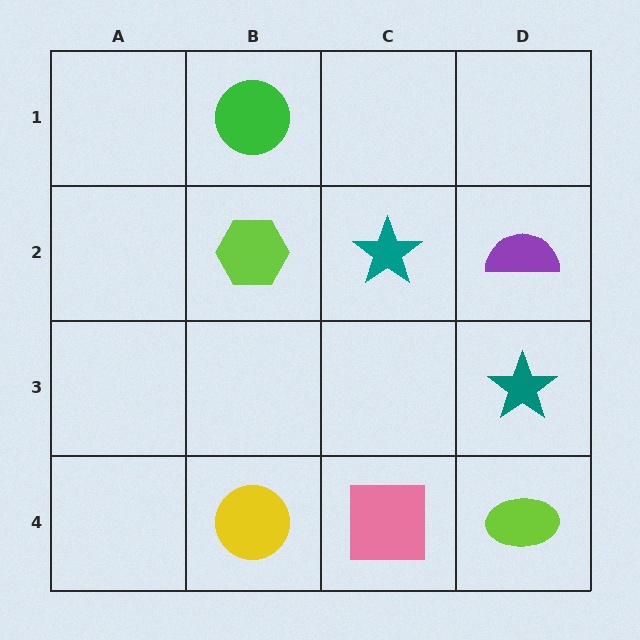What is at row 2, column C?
A teal star.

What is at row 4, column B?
A yellow circle.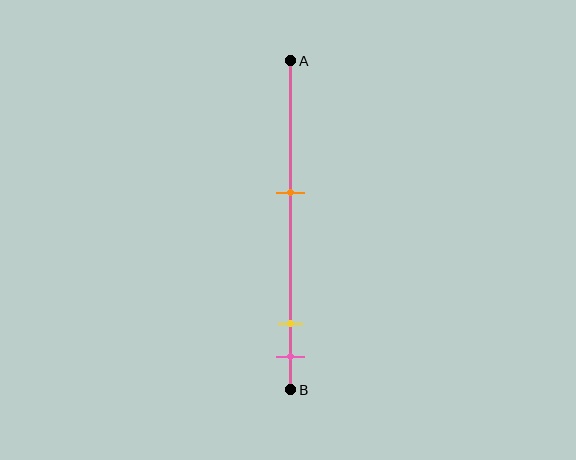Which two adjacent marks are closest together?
The yellow and pink marks are the closest adjacent pair.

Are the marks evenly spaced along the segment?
No, the marks are not evenly spaced.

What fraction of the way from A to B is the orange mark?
The orange mark is approximately 40% (0.4) of the way from A to B.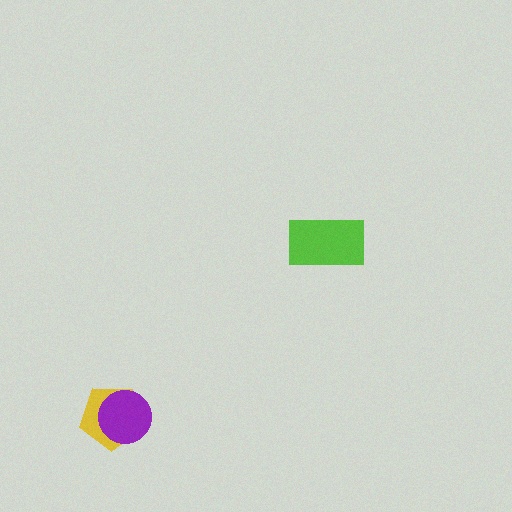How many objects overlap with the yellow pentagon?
1 object overlaps with the yellow pentagon.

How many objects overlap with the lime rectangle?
0 objects overlap with the lime rectangle.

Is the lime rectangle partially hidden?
No, no other shape covers it.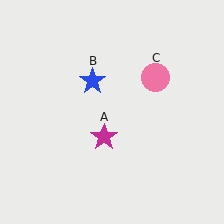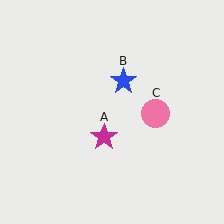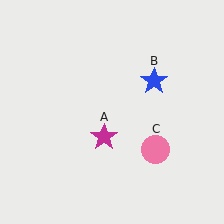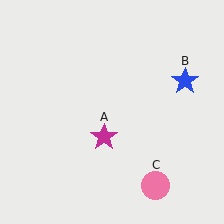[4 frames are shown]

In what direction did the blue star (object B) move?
The blue star (object B) moved right.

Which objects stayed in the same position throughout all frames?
Magenta star (object A) remained stationary.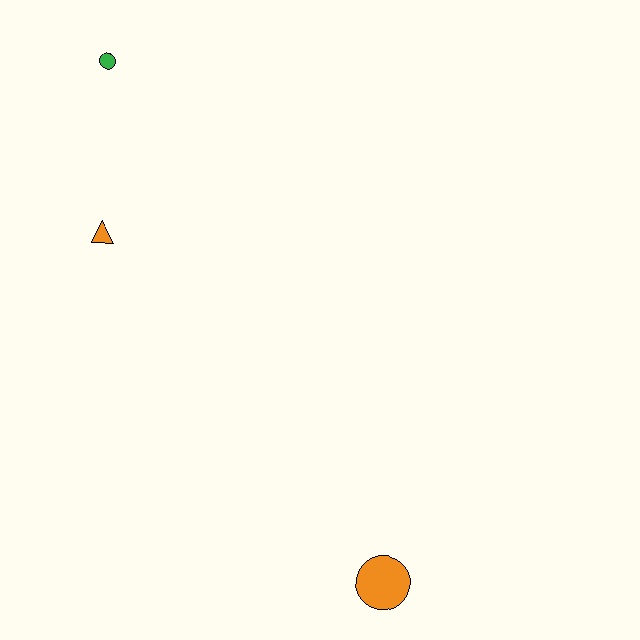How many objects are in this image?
There are 3 objects.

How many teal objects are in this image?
There are no teal objects.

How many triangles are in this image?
There is 1 triangle.